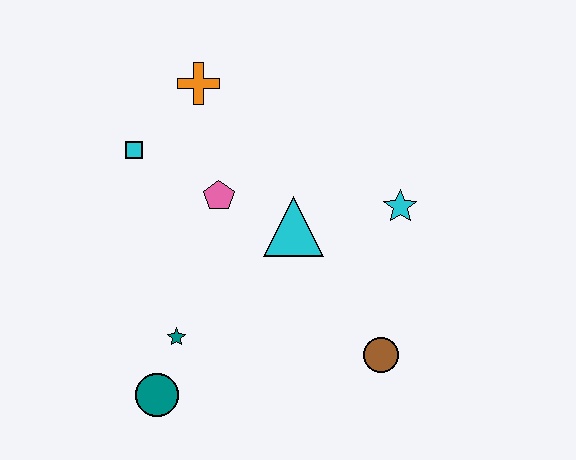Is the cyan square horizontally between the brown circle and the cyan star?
No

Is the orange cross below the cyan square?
No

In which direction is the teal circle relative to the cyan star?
The teal circle is to the left of the cyan star.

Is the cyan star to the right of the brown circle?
Yes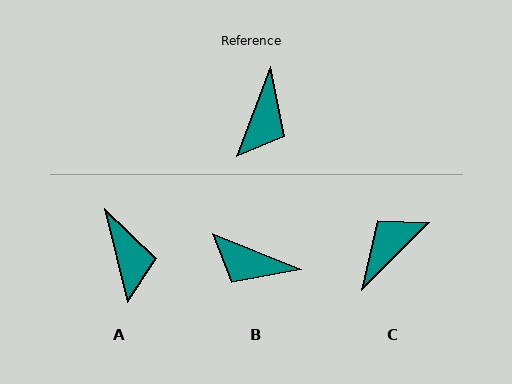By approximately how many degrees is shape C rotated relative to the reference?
Approximately 156 degrees counter-clockwise.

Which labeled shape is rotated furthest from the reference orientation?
C, about 156 degrees away.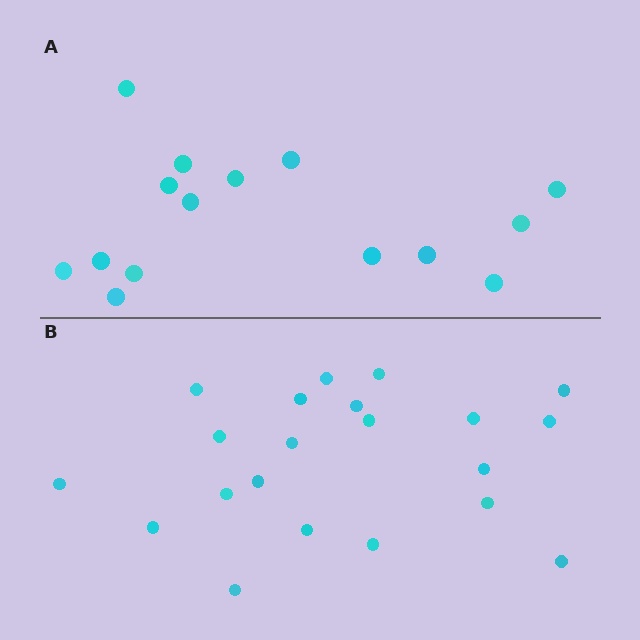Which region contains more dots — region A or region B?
Region B (the bottom region) has more dots.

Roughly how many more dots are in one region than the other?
Region B has about 6 more dots than region A.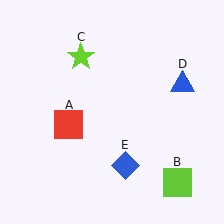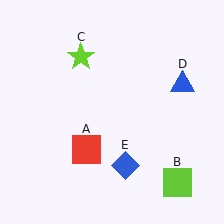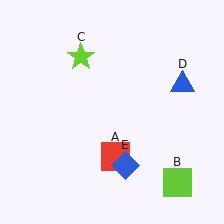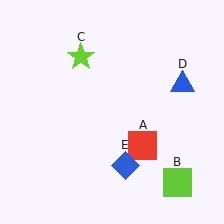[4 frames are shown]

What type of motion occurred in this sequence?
The red square (object A) rotated counterclockwise around the center of the scene.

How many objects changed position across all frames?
1 object changed position: red square (object A).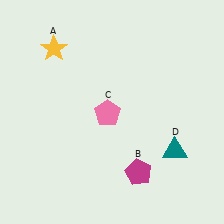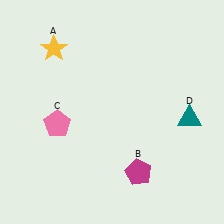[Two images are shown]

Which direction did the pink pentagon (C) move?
The pink pentagon (C) moved left.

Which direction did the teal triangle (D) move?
The teal triangle (D) moved up.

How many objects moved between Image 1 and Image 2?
2 objects moved between the two images.